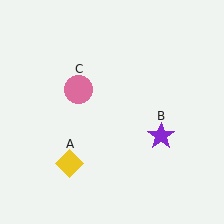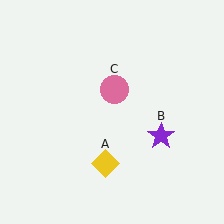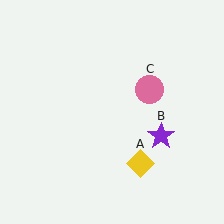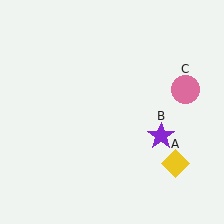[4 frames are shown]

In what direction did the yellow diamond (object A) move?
The yellow diamond (object A) moved right.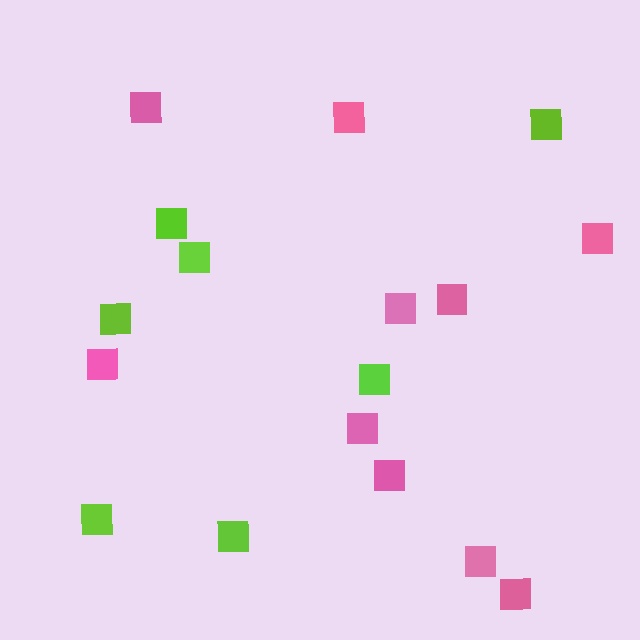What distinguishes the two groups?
There are 2 groups: one group of pink squares (10) and one group of lime squares (7).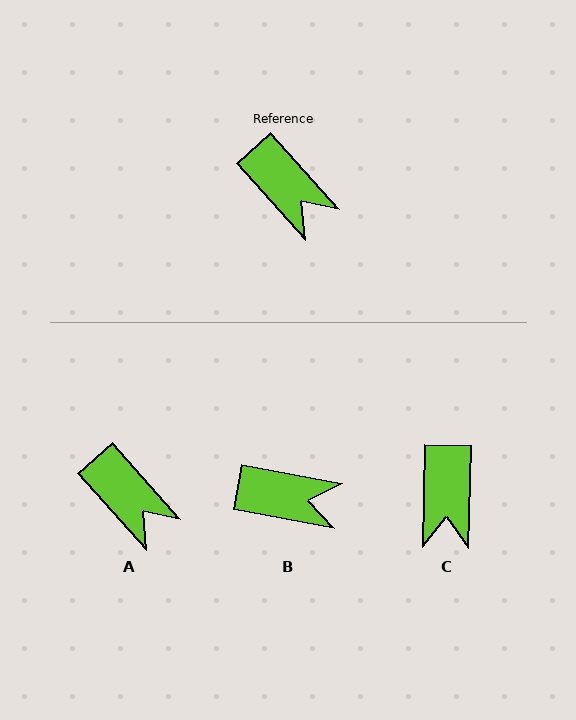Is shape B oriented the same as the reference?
No, it is off by about 38 degrees.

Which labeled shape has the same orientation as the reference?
A.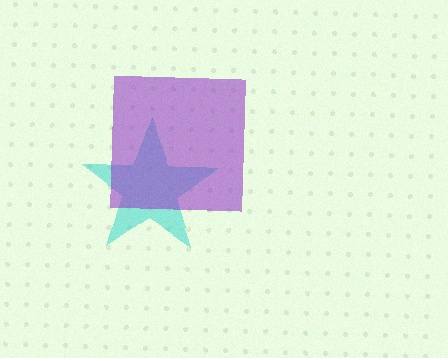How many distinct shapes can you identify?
There are 2 distinct shapes: a cyan star, a purple square.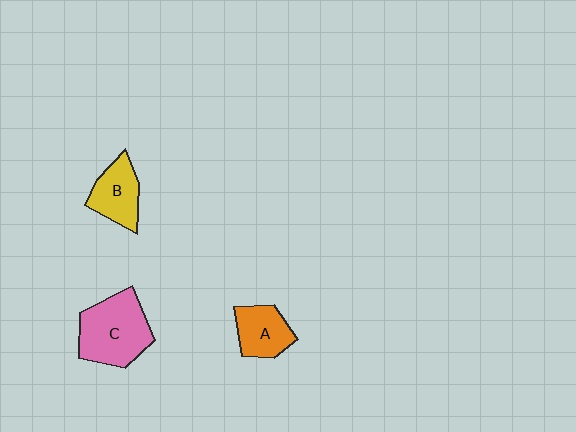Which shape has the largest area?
Shape C (pink).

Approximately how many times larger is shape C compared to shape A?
Approximately 1.7 times.